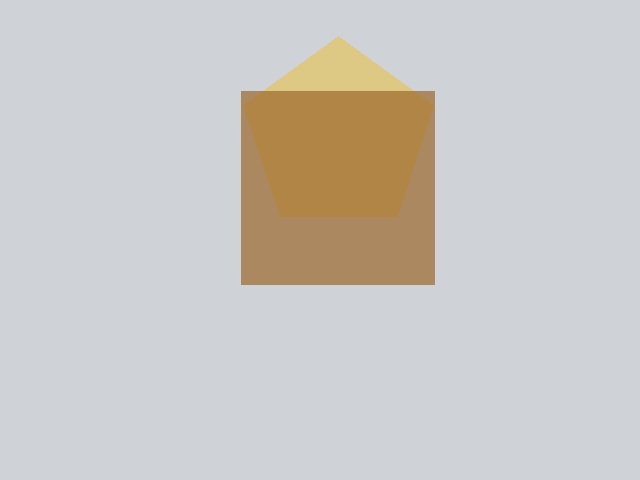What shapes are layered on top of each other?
The layered shapes are: a yellow pentagon, a brown square.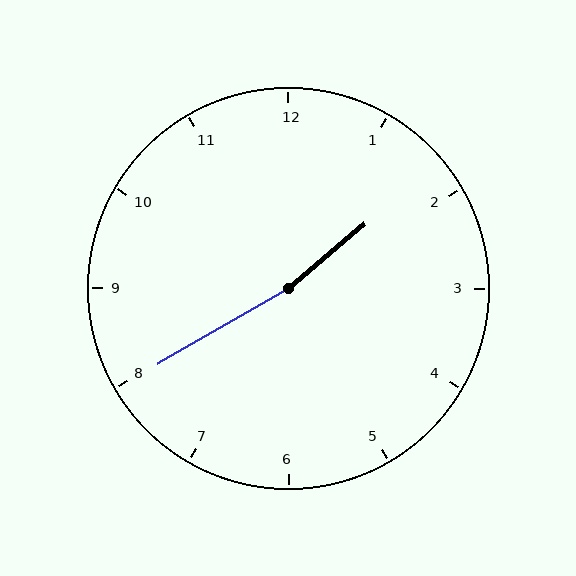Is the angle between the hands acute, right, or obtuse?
It is obtuse.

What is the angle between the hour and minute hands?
Approximately 170 degrees.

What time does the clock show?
1:40.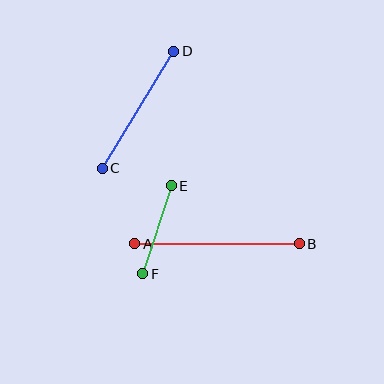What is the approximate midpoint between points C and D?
The midpoint is at approximately (138, 110) pixels.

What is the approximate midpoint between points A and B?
The midpoint is at approximately (217, 244) pixels.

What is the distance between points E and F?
The distance is approximately 93 pixels.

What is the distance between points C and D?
The distance is approximately 137 pixels.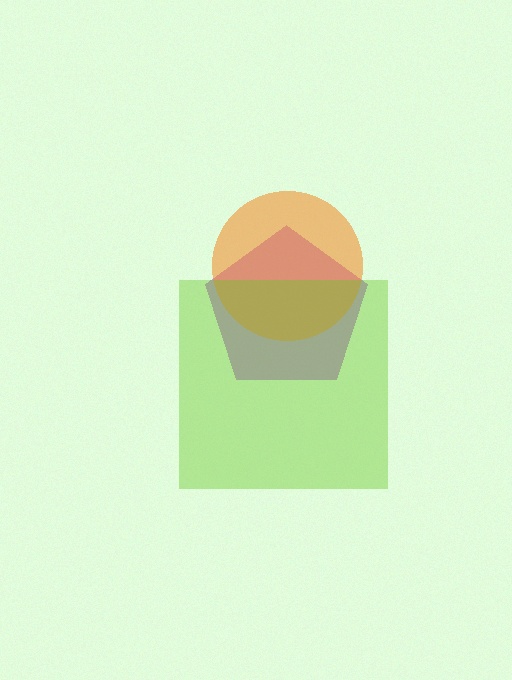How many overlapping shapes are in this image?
There are 3 overlapping shapes in the image.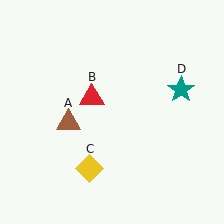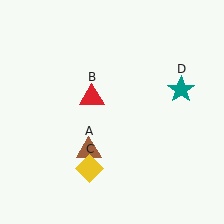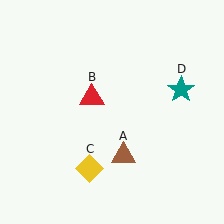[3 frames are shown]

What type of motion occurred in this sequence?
The brown triangle (object A) rotated counterclockwise around the center of the scene.